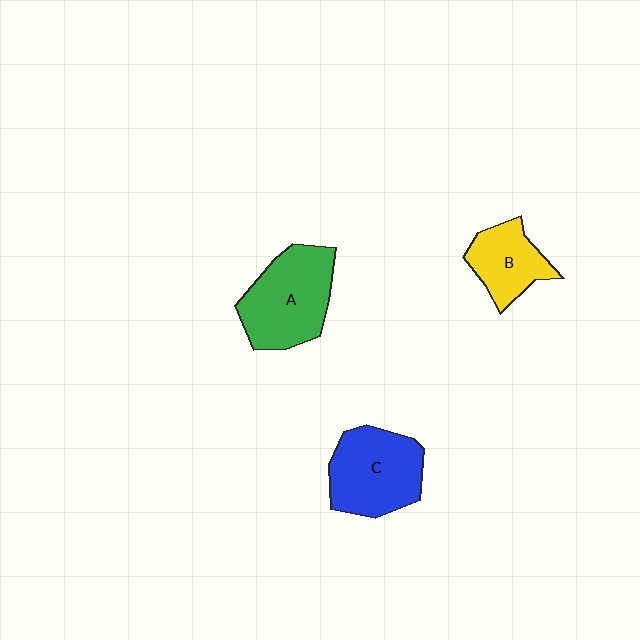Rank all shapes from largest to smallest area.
From largest to smallest: A (green), C (blue), B (yellow).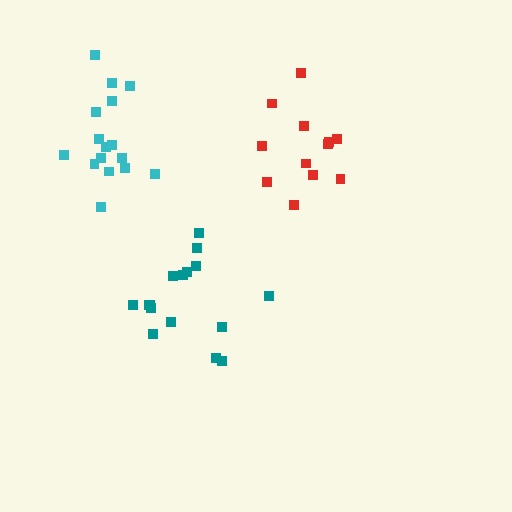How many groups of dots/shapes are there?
There are 3 groups.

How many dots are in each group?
Group 1: 16 dots, Group 2: 16 dots, Group 3: 12 dots (44 total).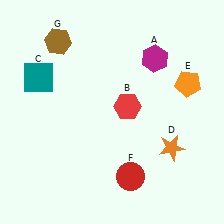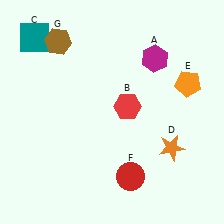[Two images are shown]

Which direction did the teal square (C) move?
The teal square (C) moved up.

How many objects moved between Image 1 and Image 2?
1 object moved between the two images.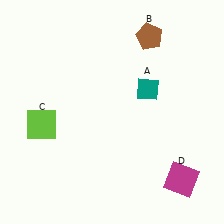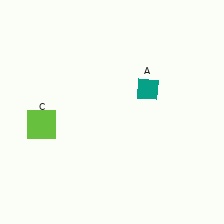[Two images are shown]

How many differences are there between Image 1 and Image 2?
There are 2 differences between the two images.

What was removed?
The brown pentagon (B), the magenta square (D) were removed in Image 2.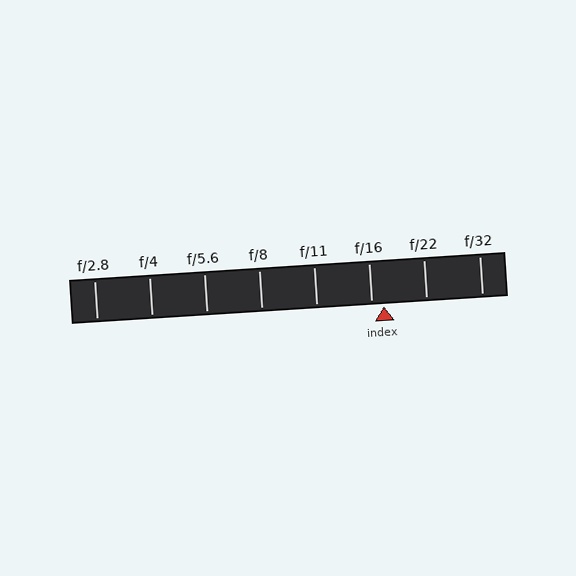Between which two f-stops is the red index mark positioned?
The index mark is between f/16 and f/22.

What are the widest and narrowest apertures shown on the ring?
The widest aperture shown is f/2.8 and the narrowest is f/32.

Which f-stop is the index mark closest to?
The index mark is closest to f/16.